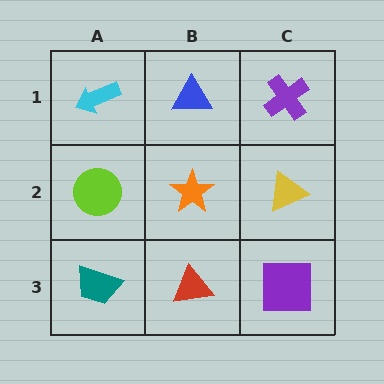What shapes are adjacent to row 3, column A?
A lime circle (row 2, column A), a red triangle (row 3, column B).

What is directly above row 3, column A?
A lime circle.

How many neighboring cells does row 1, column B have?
3.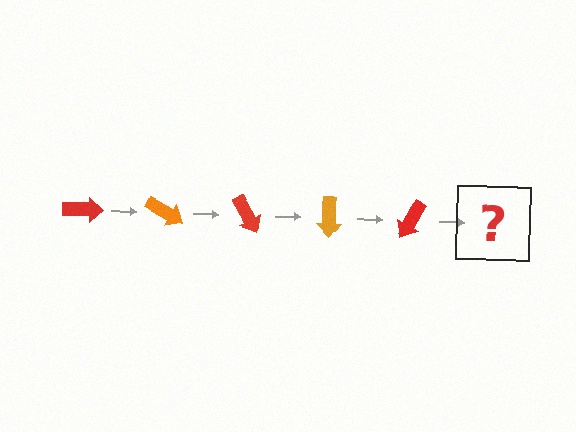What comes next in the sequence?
The next element should be an orange arrow, rotated 150 degrees from the start.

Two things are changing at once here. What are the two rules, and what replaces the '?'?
The two rules are that it rotates 30 degrees each step and the color cycles through red and orange. The '?' should be an orange arrow, rotated 150 degrees from the start.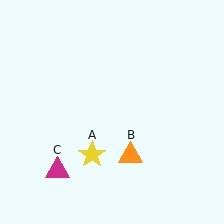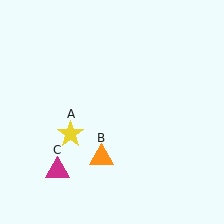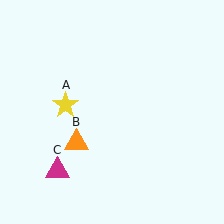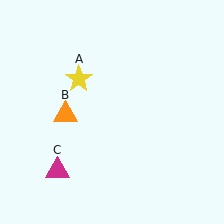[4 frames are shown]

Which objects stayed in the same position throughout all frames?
Magenta triangle (object C) remained stationary.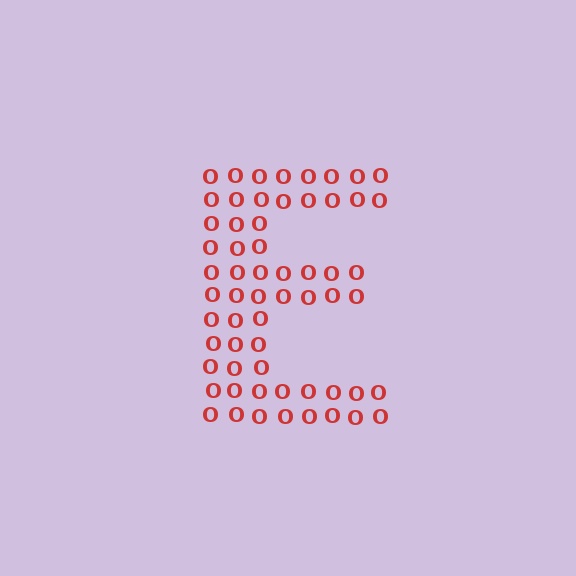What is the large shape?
The large shape is the letter E.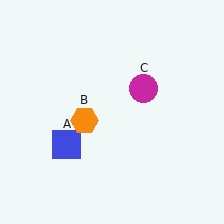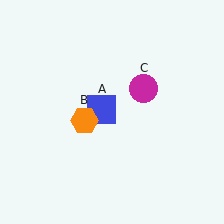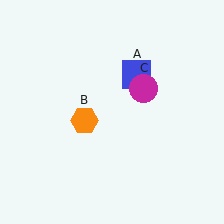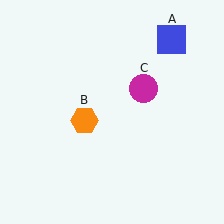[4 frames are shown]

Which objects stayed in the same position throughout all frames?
Orange hexagon (object B) and magenta circle (object C) remained stationary.